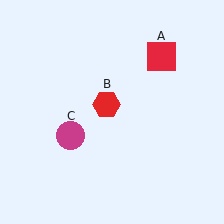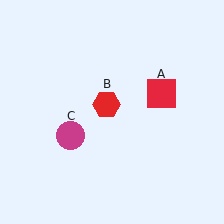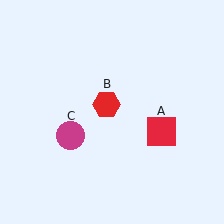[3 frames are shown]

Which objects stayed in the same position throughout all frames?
Red hexagon (object B) and magenta circle (object C) remained stationary.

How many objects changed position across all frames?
1 object changed position: red square (object A).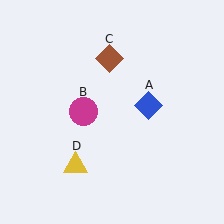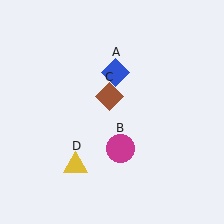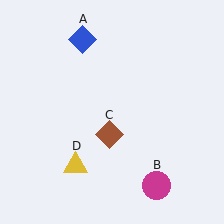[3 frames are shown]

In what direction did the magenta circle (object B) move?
The magenta circle (object B) moved down and to the right.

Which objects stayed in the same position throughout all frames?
Yellow triangle (object D) remained stationary.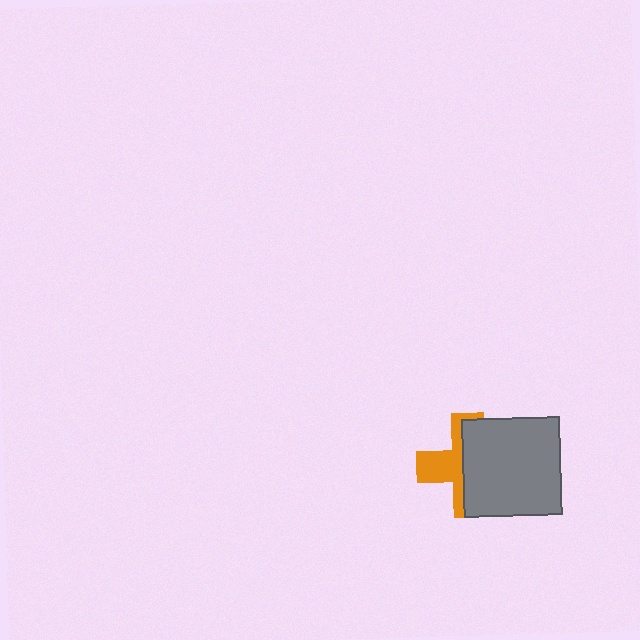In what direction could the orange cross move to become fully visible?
The orange cross could move left. That would shift it out from behind the gray square entirely.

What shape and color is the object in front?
The object in front is a gray square.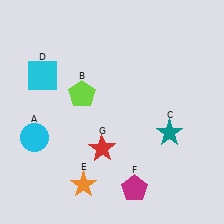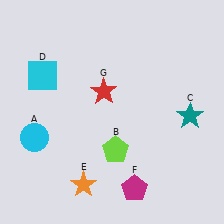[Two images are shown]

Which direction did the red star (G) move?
The red star (G) moved up.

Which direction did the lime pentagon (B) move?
The lime pentagon (B) moved down.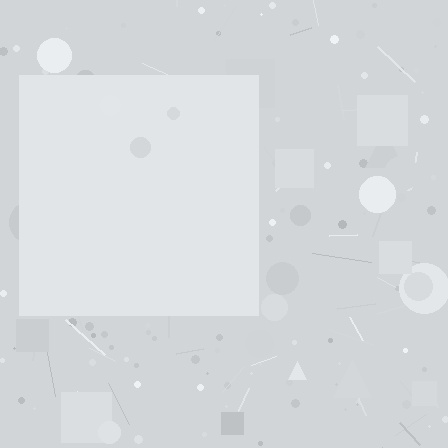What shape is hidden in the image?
A square is hidden in the image.